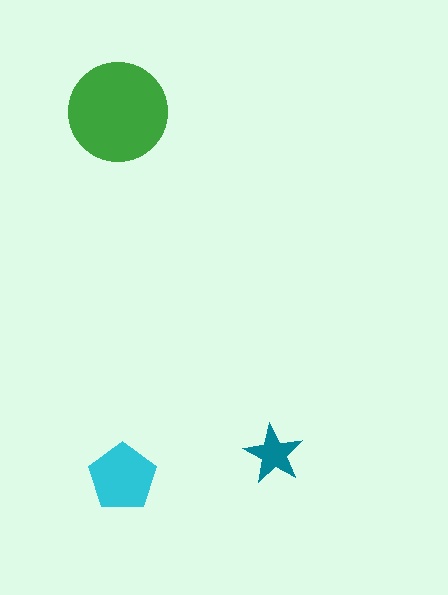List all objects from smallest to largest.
The teal star, the cyan pentagon, the green circle.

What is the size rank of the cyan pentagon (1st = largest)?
2nd.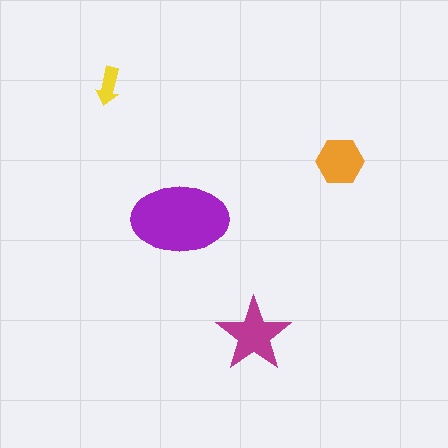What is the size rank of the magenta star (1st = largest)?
2nd.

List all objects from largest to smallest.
The purple ellipse, the magenta star, the orange hexagon, the yellow arrow.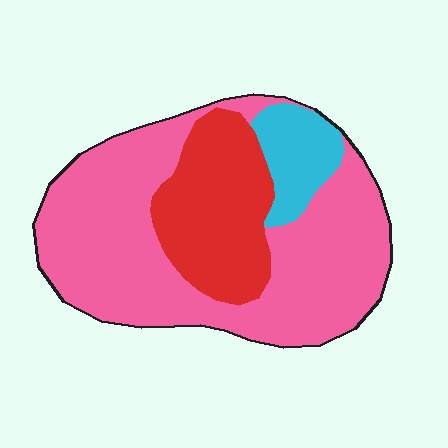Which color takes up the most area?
Pink, at roughly 65%.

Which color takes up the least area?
Cyan, at roughly 10%.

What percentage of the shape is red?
Red covers around 25% of the shape.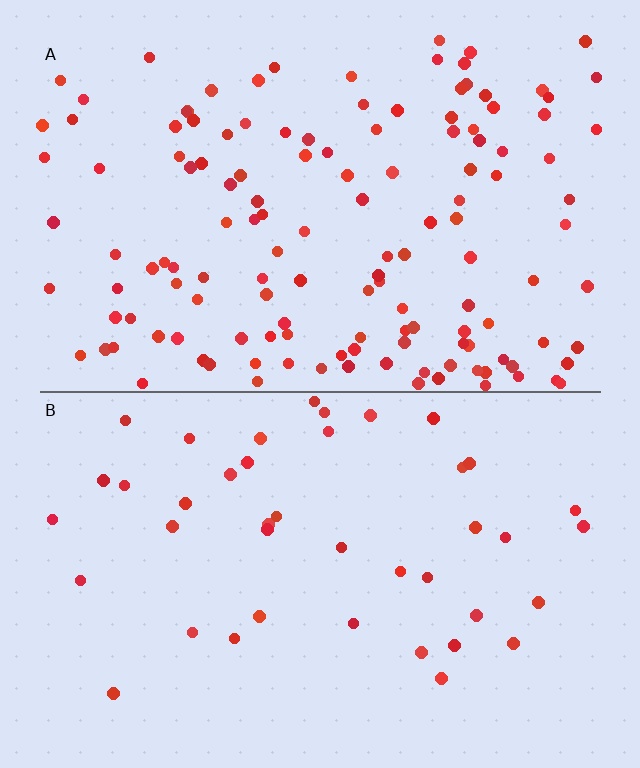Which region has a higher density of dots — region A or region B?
A (the top).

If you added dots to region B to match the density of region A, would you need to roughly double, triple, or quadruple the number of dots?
Approximately triple.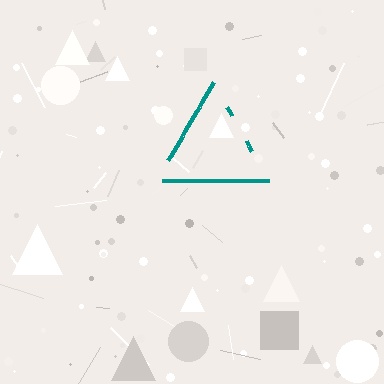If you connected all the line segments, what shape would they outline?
They would outline a triangle.